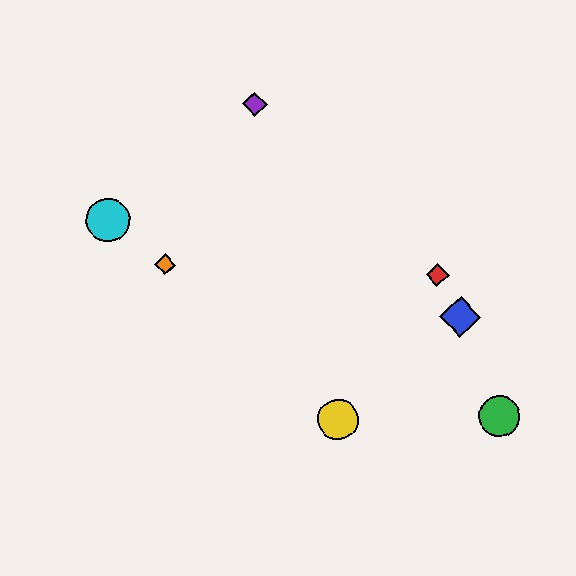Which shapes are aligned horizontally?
The red diamond, the orange diamond are aligned horizontally.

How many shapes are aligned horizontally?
2 shapes (the red diamond, the orange diamond) are aligned horizontally.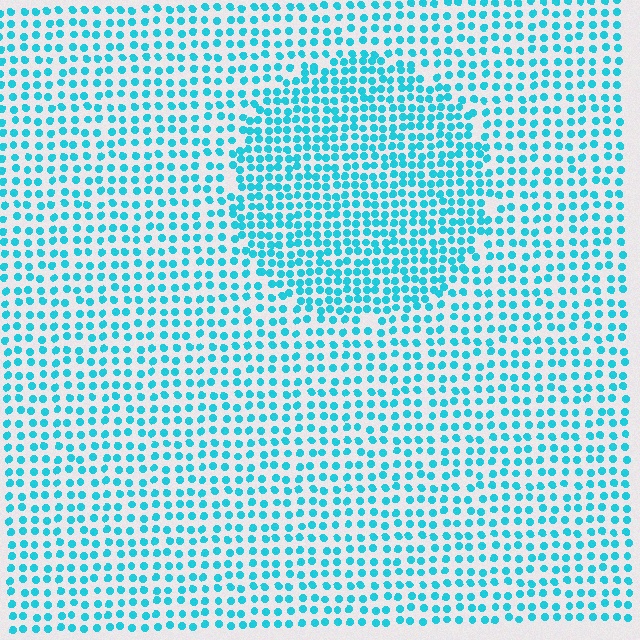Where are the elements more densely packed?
The elements are more densely packed inside the circle boundary.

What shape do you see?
I see a circle.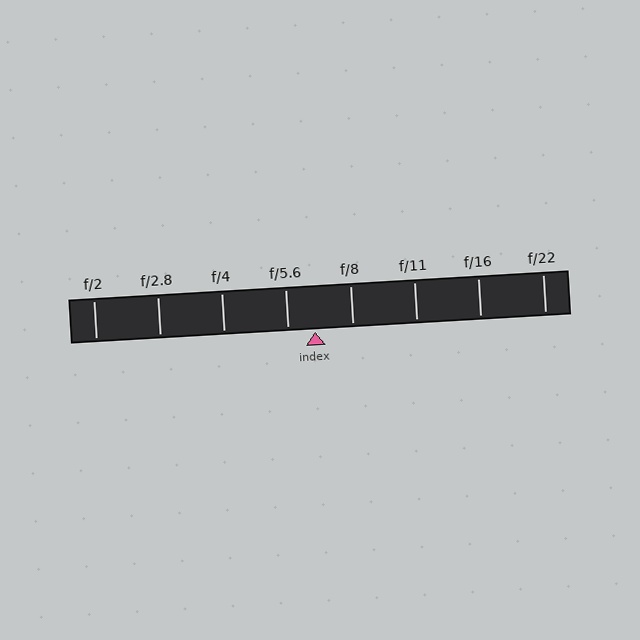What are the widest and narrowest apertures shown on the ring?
The widest aperture shown is f/2 and the narrowest is f/22.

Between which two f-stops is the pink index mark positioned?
The index mark is between f/5.6 and f/8.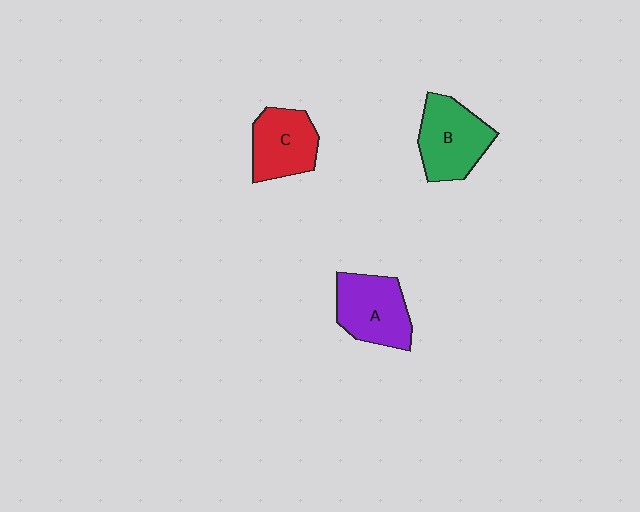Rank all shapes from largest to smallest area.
From largest to smallest: B (green), A (purple), C (red).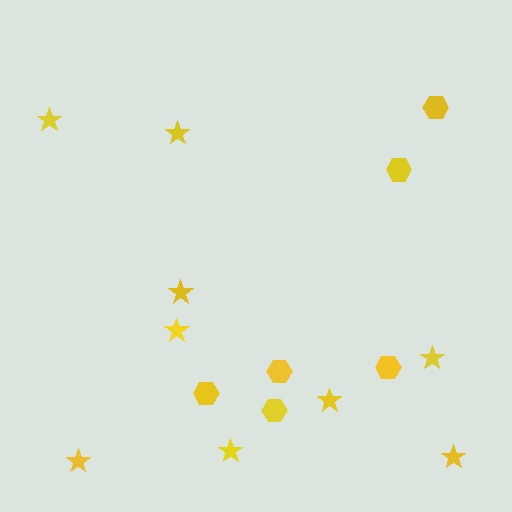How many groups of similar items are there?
There are 2 groups: one group of stars (9) and one group of hexagons (6).